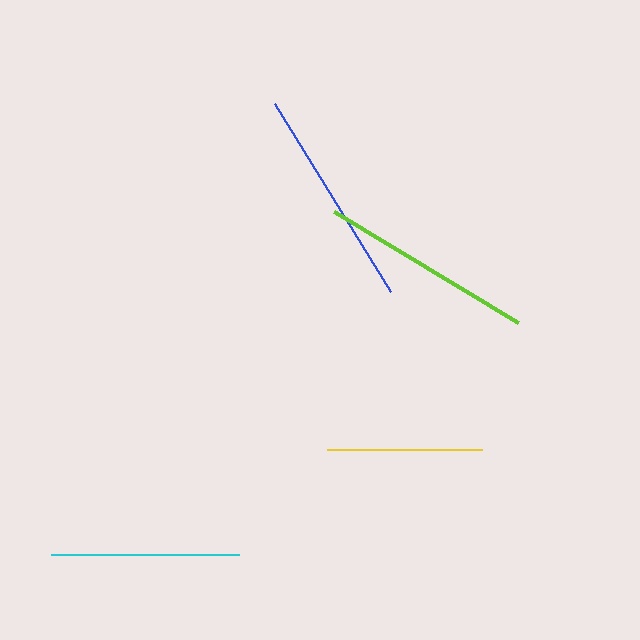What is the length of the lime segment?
The lime segment is approximately 215 pixels long.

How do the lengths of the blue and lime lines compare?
The blue and lime lines are approximately the same length.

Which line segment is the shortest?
The yellow line is the shortest at approximately 155 pixels.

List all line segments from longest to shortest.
From longest to shortest: blue, lime, cyan, yellow.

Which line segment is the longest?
The blue line is the longest at approximately 220 pixels.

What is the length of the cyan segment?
The cyan segment is approximately 189 pixels long.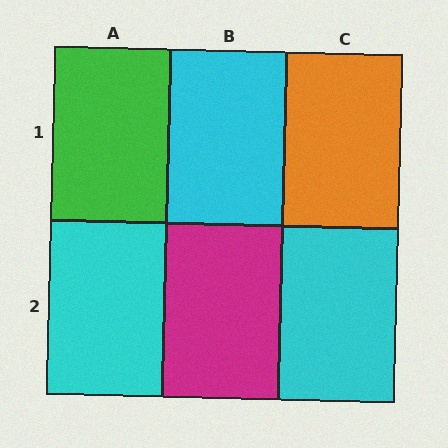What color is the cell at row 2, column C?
Cyan.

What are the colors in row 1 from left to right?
Green, cyan, orange.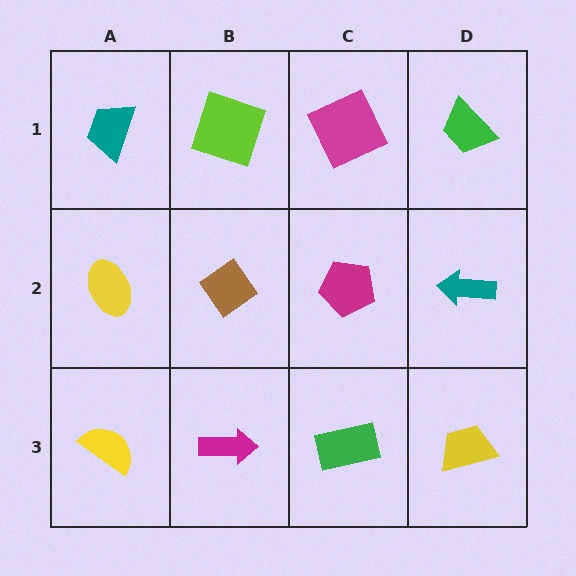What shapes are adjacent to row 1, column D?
A teal arrow (row 2, column D), a magenta square (row 1, column C).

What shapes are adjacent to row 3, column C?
A magenta pentagon (row 2, column C), a magenta arrow (row 3, column B), a yellow trapezoid (row 3, column D).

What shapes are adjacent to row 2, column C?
A magenta square (row 1, column C), a green rectangle (row 3, column C), a brown diamond (row 2, column B), a teal arrow (row 2, column D).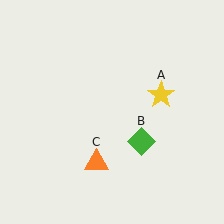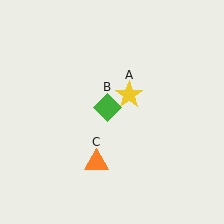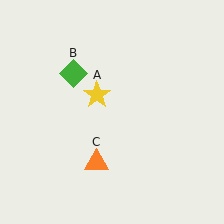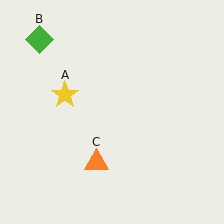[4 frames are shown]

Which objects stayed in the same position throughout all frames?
Orange triangle (object C) remained stationary.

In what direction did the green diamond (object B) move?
The green diamond (object B) moved up and to the left.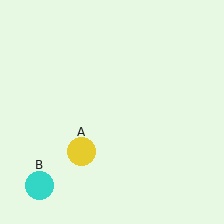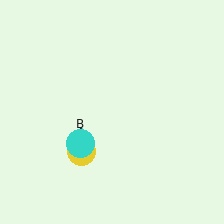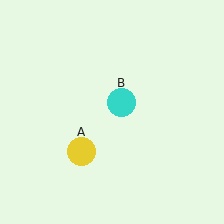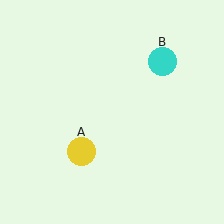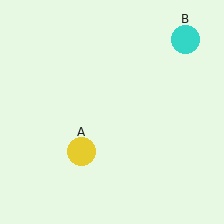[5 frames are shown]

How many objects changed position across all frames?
1 object changed position: cyan circle (object B).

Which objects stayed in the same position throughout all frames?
Yellow circle (object A) remained stationary.